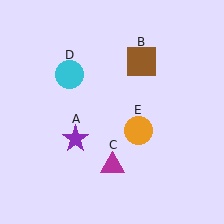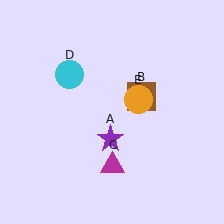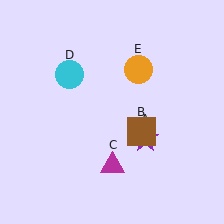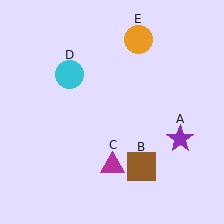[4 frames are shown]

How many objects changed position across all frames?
3 objects changed position: purple star (object A), brown square (object B), orange circle (object E).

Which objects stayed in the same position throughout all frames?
Magenta triangle (object C) and cyan circle (object D) remained stationary.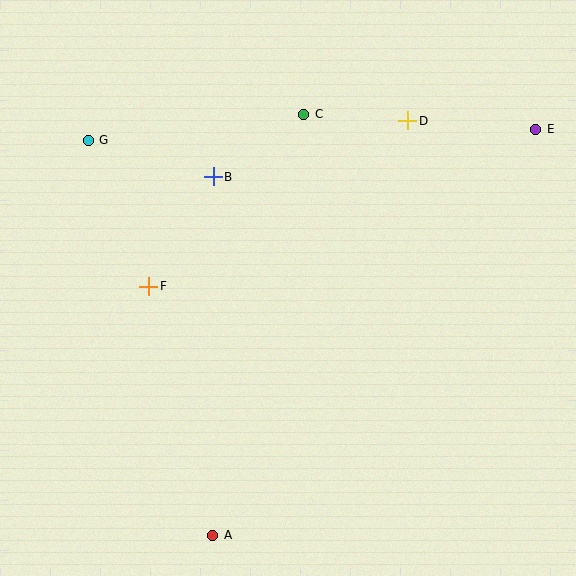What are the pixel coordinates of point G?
Point G is at (88, 141).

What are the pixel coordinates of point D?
Point D is at (408, 121).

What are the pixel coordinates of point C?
Point C is at (304, 114).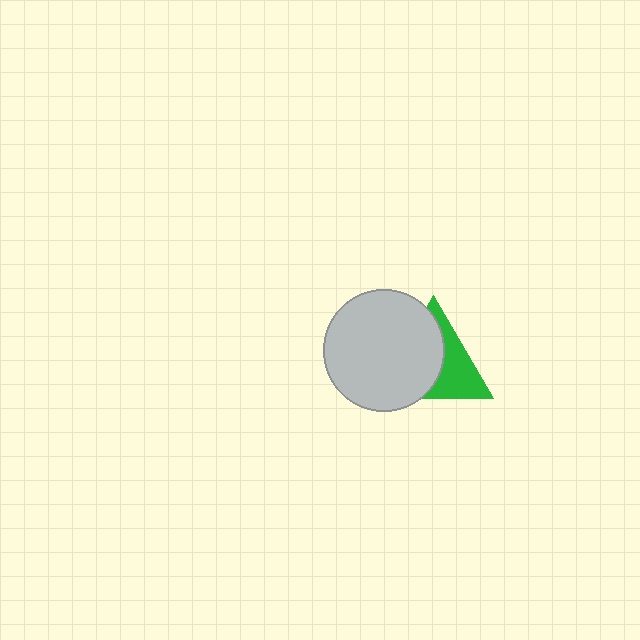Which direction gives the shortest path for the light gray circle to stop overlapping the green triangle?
Moving left gives the shortest separation.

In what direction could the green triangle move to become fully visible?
The green triangle could move right. That would shift it out from behind the light gray circle entirely.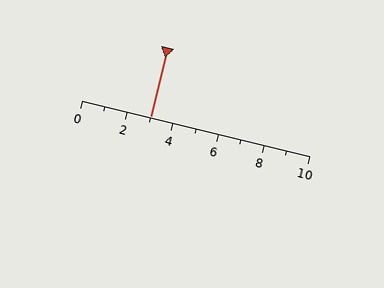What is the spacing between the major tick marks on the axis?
The major ticks are spaced 2 apart.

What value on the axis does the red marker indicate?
The marker indicates approximately 3.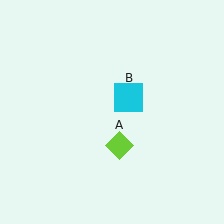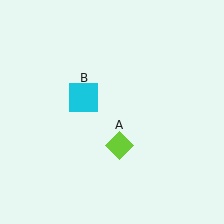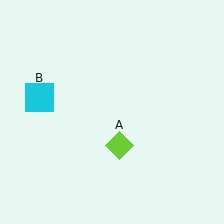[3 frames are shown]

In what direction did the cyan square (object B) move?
The cyan square (object B) moved left.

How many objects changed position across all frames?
1 object changed position: cyan square (object B).